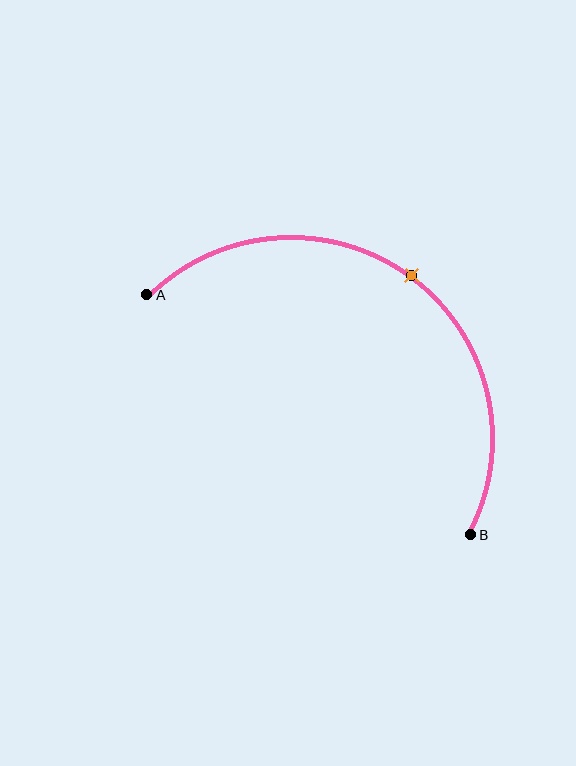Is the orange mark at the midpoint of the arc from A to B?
Yes. The orange mark lies on the arc at equal arc-length from both A and B — it is the arc midpoint.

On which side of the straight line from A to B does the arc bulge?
The arc bulges above and to the right of the straight line connecting A and B.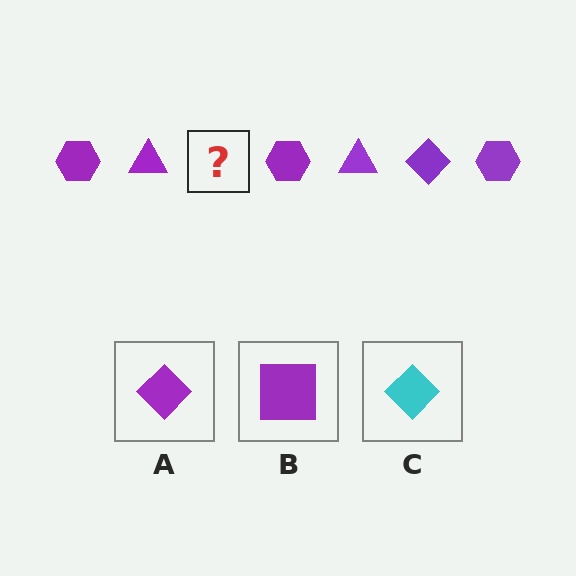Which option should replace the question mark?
Option A.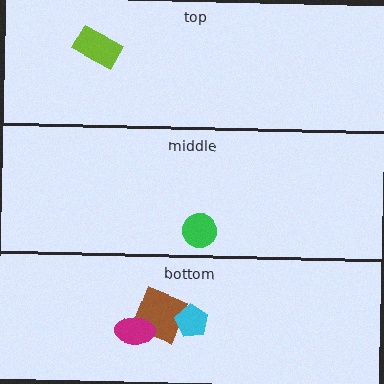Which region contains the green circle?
The middle region.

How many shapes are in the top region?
1.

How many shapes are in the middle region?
1.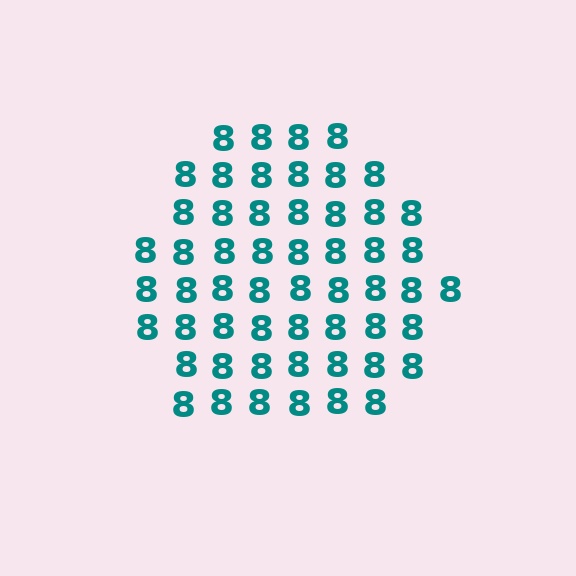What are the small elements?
The small elements are digit 8's.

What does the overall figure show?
The overall figure shows a hexagon.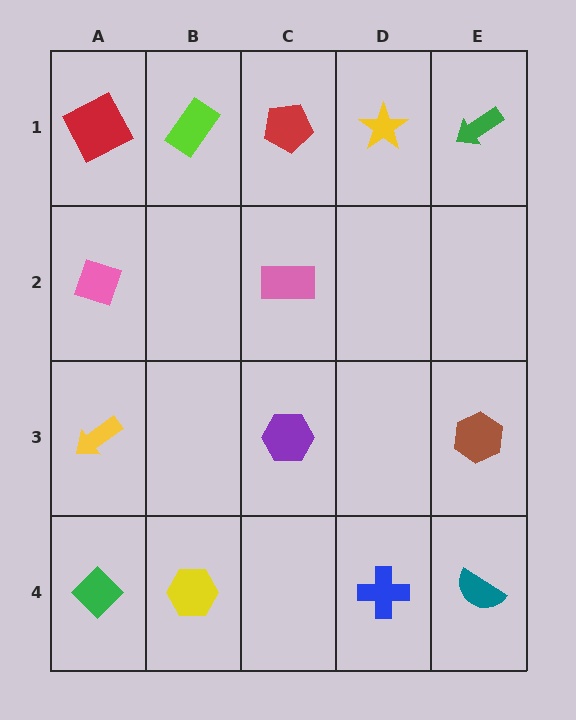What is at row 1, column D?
A yellow star.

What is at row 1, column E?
A green arrow.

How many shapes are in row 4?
4 shapes.